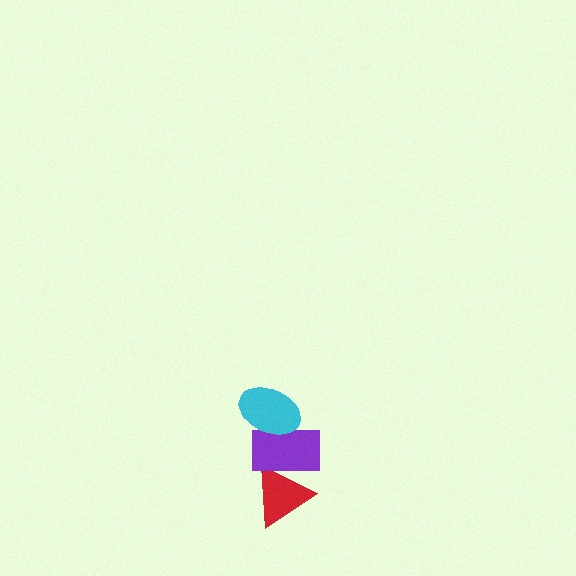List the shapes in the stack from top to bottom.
From top to bottom: the cyan ellipse, the purple rectangle, the red triangle.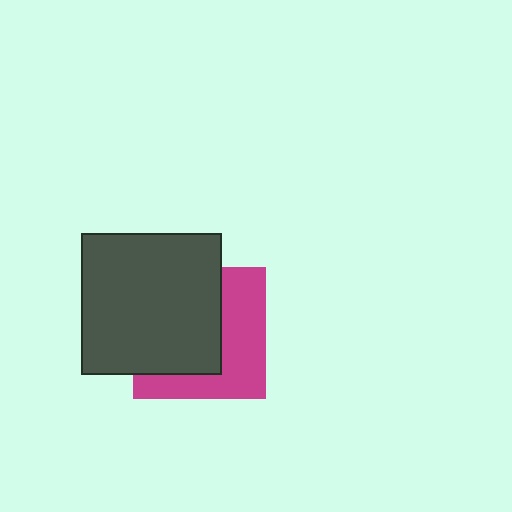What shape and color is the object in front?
The object in front is a dark gray square.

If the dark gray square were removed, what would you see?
You would see the complete magenta square.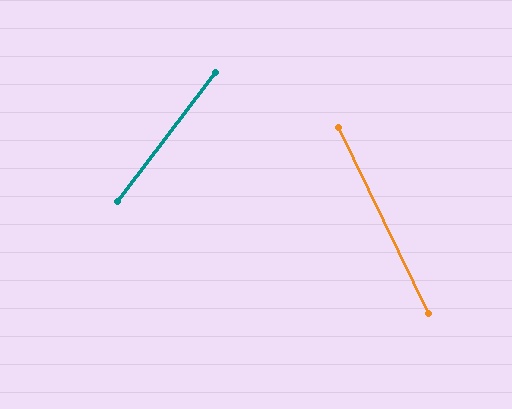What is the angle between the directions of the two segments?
Approximately 63 degrees.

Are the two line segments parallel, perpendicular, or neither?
Neither parallel nor perpendicular — they differ by about 63°.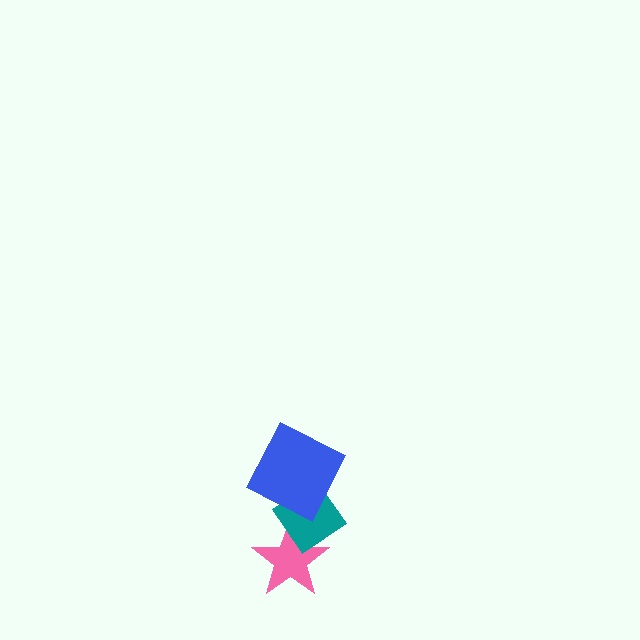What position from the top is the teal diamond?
The teal diamond is 2nd from the top.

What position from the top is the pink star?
The pink star is 3rd from the top.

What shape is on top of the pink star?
The teal diamond is on top of the pink star.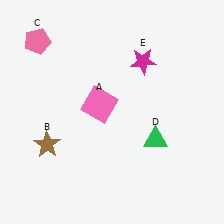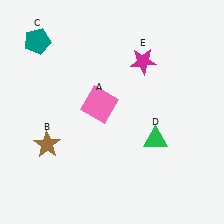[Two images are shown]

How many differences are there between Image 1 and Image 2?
There is 1 difference between the two images.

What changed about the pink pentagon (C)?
In Image 1, C is pink. In Image 2, it changed to teal.